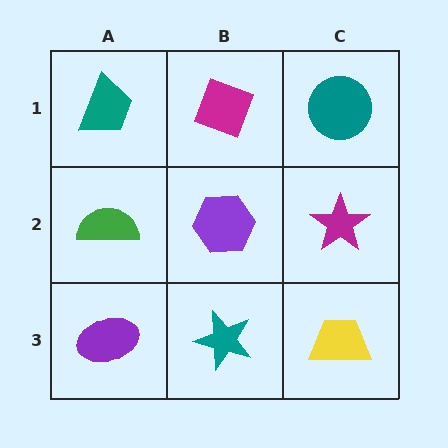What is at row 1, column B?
A magenta diamond.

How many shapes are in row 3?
3 shapes.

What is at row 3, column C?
A yellow trapezoid.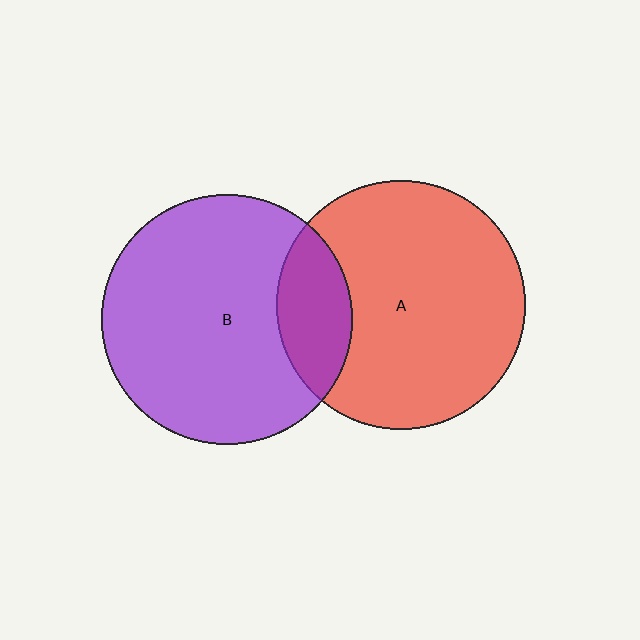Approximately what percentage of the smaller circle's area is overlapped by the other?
Approximately 20%.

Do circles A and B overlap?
Yes.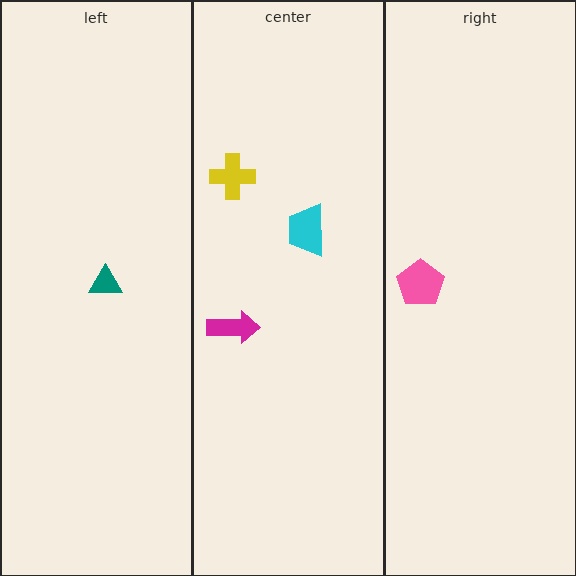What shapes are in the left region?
The teal triangle.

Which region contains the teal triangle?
The left region.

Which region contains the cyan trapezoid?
The center region.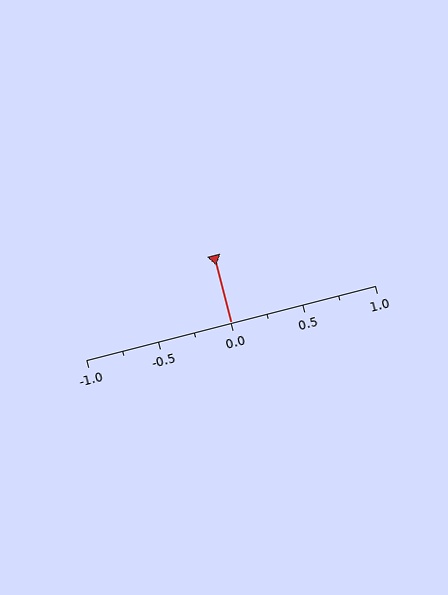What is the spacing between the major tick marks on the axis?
The major ticks are spaced 0.5 apart.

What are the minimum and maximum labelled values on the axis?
The axis runs from -1.0 to 1.0.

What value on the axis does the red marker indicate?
The marker indicates approximately 0.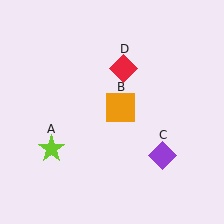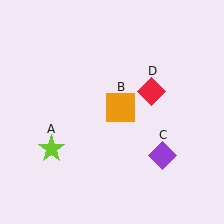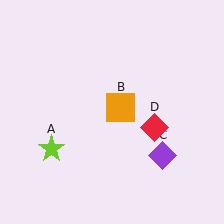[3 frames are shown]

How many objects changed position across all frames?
1 object changed position: red diamond (object D).